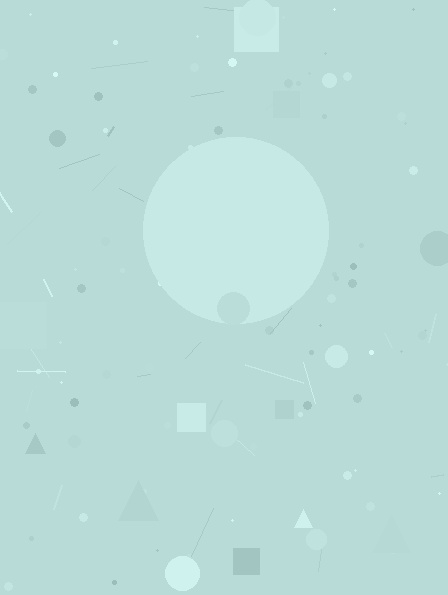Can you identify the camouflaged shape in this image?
The camouflaged shape is a circle.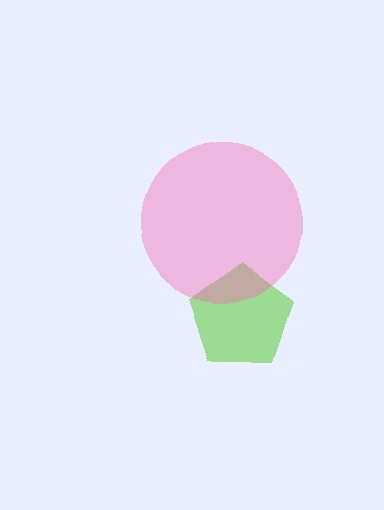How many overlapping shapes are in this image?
There are 2 overlapping shapes in the image.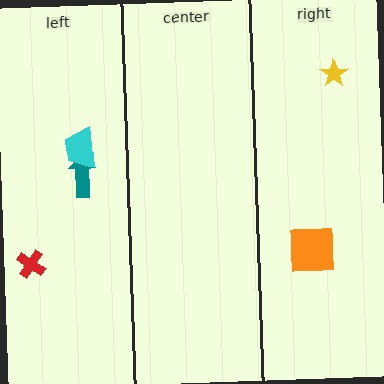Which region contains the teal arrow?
The left region.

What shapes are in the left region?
The red cross, the teal arrow, the cyan trapezoid.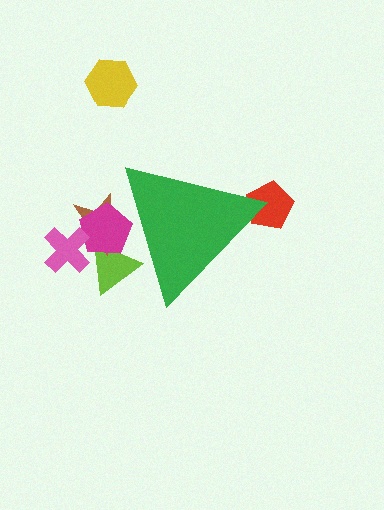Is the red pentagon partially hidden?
Yes, the red pentagon is partially hidden behind the green triangle.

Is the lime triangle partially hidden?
Yes, the lime triangle is partially hidden behind the green triangle.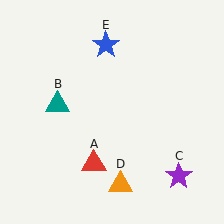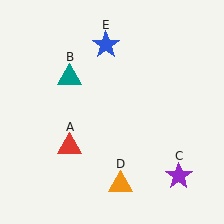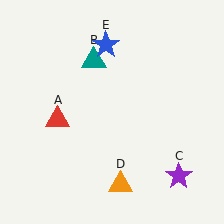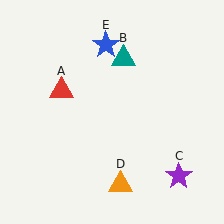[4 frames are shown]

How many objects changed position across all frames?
2 objects changed position: red triangle (object A), teal triangle (object B).